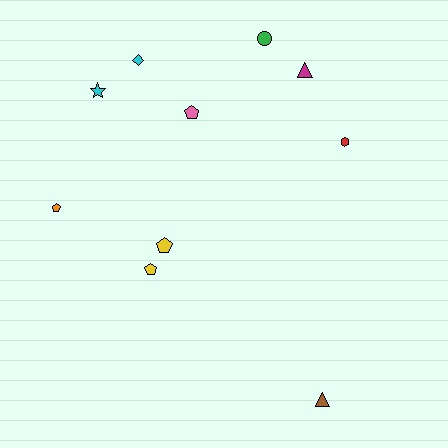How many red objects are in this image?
There is 1 red object.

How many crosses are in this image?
There are no crosses.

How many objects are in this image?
There are 10 objects.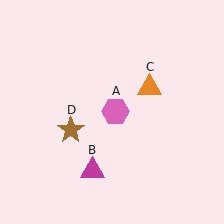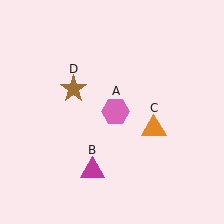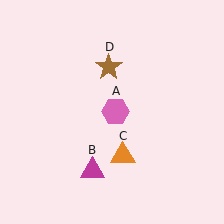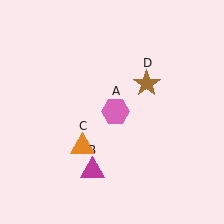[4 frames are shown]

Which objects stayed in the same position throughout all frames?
Pink hexagon (object A) and magenta triangle (object B) remained stationary.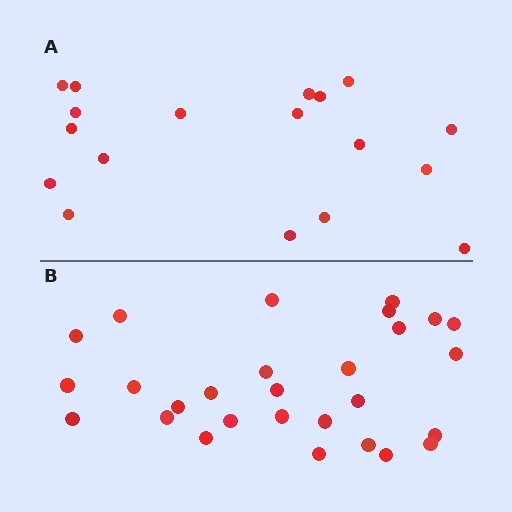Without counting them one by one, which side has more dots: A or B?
Region B (the bottom region) has more dots.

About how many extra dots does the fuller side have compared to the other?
Region B has roughly 10 or so more dots than region A.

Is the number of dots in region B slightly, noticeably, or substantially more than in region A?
Region B has substantially more. The ratio is roughly 1.6 to 1.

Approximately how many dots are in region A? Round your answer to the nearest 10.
About 20 dots. (The exact count is 18, which rounds to 20.)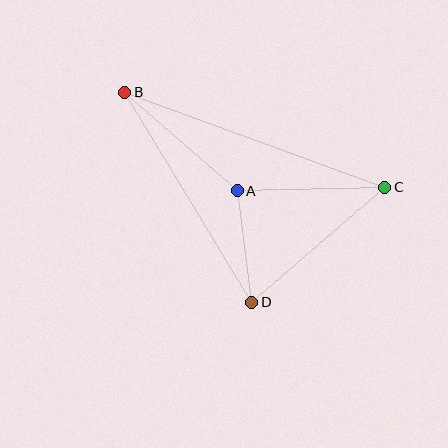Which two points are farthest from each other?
Points B and C are farthest from each other.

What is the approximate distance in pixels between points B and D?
The distance between B and D is approximately 245 pixels.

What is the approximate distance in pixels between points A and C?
The distance between A and C is approximately 147 pixels.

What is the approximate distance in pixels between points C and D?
The distance between C and D is approximately 176 pixels.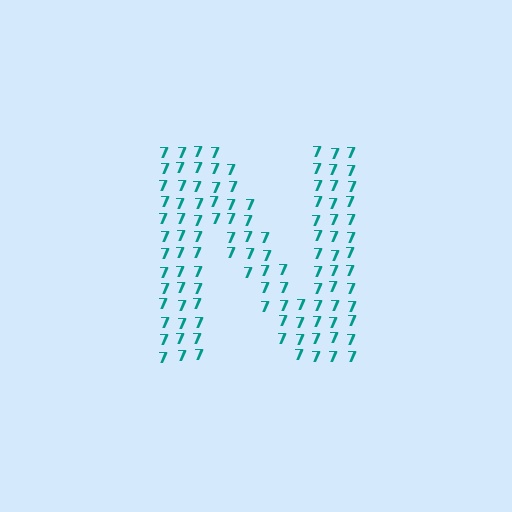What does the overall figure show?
The overall figure shows the letter N.